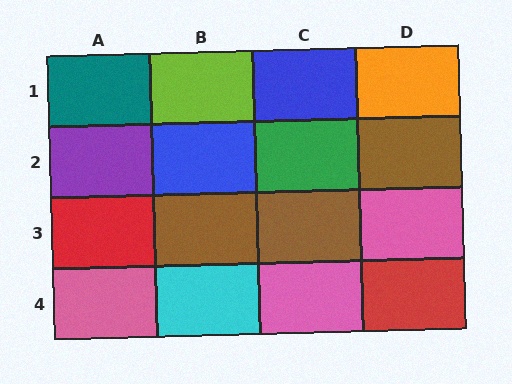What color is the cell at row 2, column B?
Blue.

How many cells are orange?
1 cell is orange.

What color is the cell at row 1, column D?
Orange.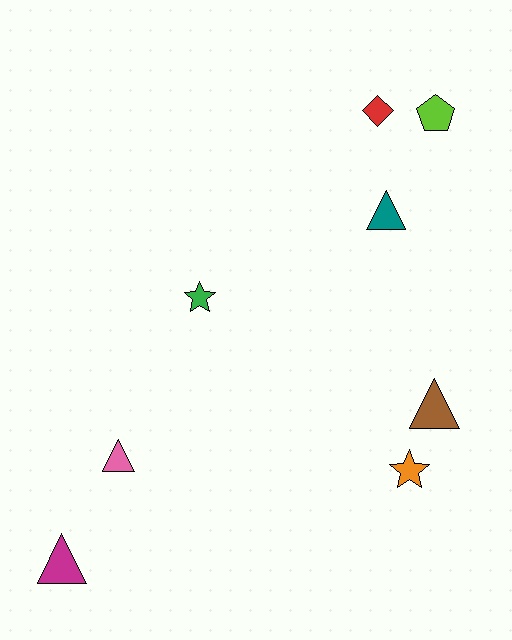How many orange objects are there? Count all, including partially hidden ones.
There is 1 orange object.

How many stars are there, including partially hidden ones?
There are 2 stars.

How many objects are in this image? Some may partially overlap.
There are 8 objects.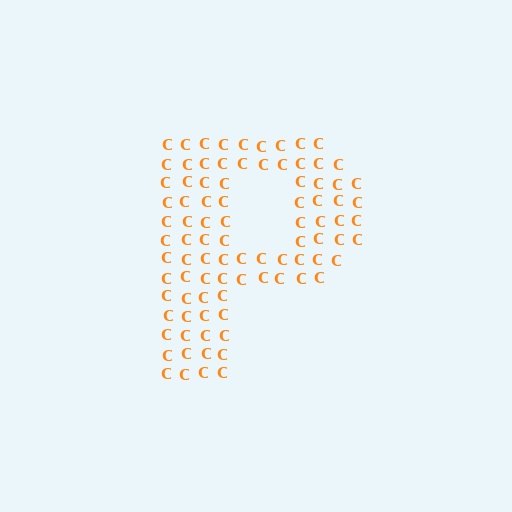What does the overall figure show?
The overall figure shows the letter P.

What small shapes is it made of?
It is made of small letter C's.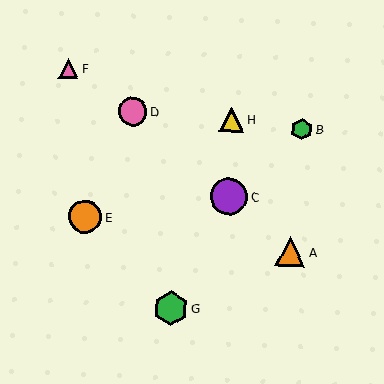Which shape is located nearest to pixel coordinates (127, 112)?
The pink circle (labeled D) at (133, 112) is nearest to that location.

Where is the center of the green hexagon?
The center of the green hexagon is at (171, 308).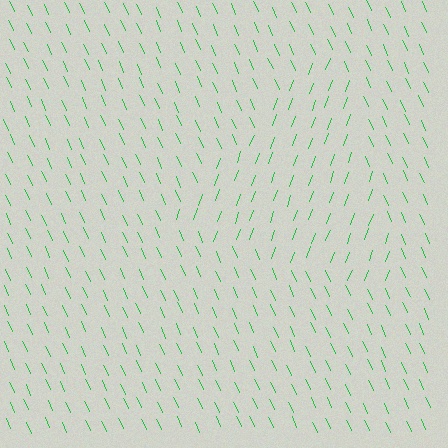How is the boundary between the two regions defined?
The boundary is defined purely by a change in line orientation (approximately 45 degrees difference). All lines are the same color and thickness.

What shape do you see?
I see a triangle.